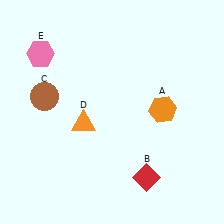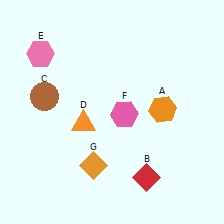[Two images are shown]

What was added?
A pink hexagon (F), an orange diamond (G) were added in Image 2.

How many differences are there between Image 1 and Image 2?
There are 2 differences between the two images.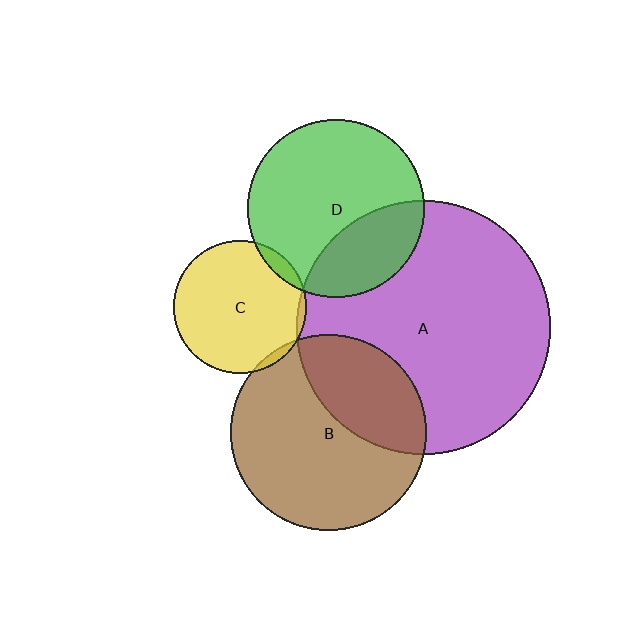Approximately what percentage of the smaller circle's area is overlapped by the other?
Approximately 35%.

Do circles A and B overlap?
Yes.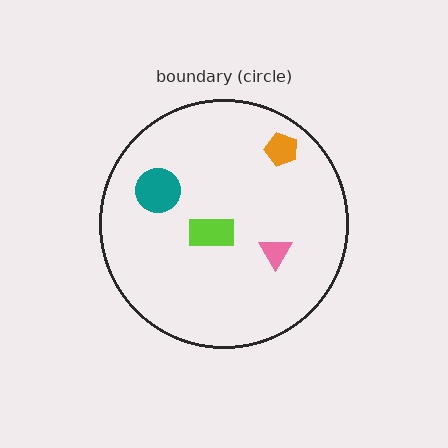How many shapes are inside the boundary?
4 inside, 0 outside.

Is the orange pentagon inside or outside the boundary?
Inside.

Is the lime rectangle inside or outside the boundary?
Inside.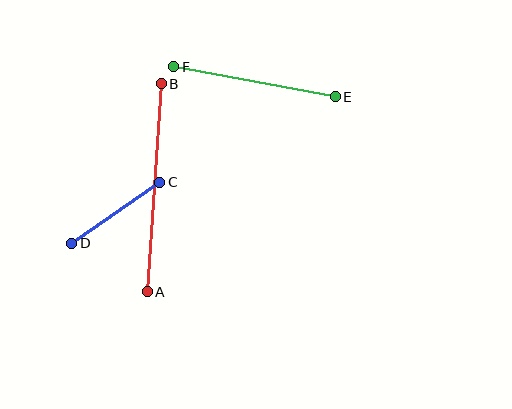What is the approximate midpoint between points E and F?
The midpoint is at approximately (255, 82) pixels.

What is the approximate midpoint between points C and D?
The midpoint is at approximately (116, 213) pixels.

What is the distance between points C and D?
The distance is approximately 107 pixels.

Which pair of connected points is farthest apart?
Points A and B are farthest apart.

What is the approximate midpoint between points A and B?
The midpoint is at approximately (154, 188) pixels.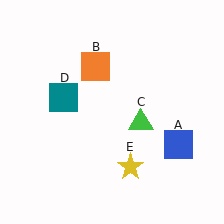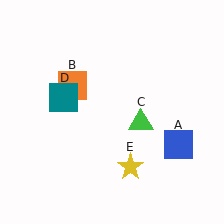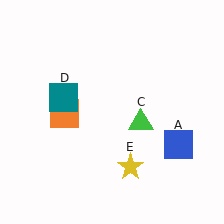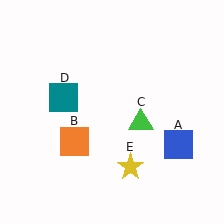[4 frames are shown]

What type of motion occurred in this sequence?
The orange square (object B) rotated counterclockwise around the center of the scene.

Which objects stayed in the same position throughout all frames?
Blue square (object A) and green triangle (object C) and teal square (object D) and yellow star (object E) remained stationary.